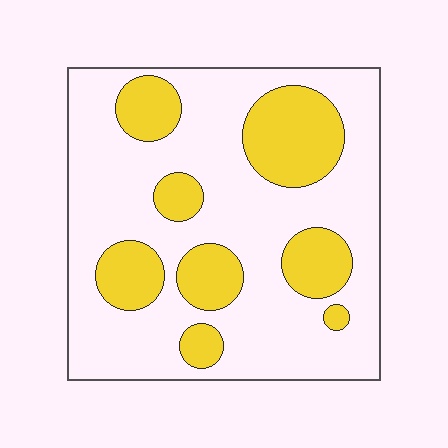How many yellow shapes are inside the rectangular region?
8.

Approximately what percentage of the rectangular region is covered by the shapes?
Approximately 30%.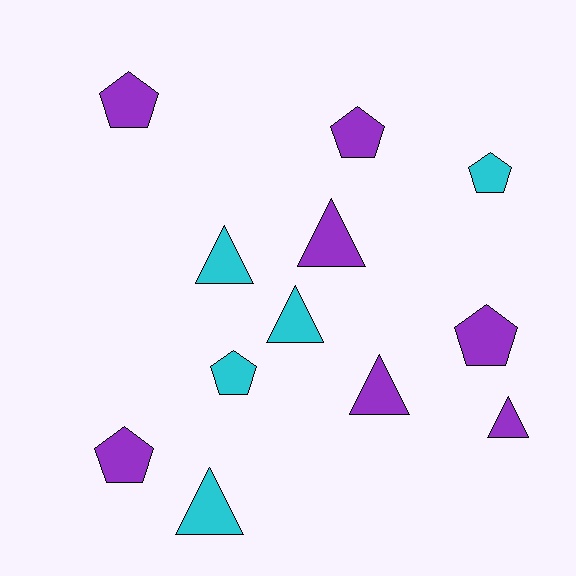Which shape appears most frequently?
Pentagon, with 6 objects.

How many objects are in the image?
There are 12 objects.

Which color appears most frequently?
Purple, with 7 objects.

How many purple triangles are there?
There are 3 purple triangles.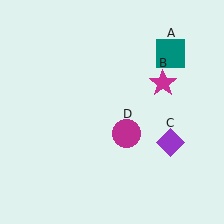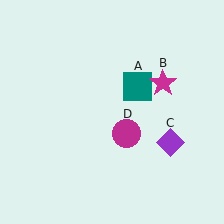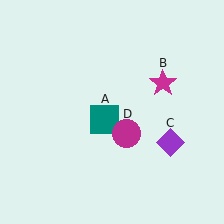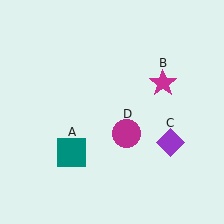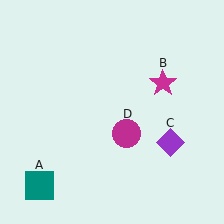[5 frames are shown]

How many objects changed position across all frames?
1 object changed position: teal square (object A).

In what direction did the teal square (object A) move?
The teal square (object A) moved down and to the left.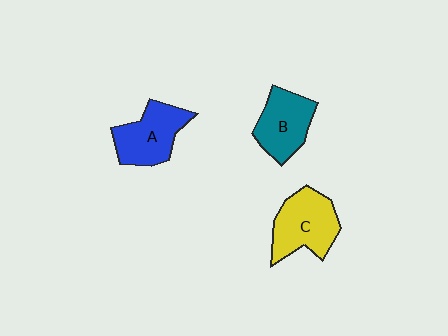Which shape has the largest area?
Shape C (yellow).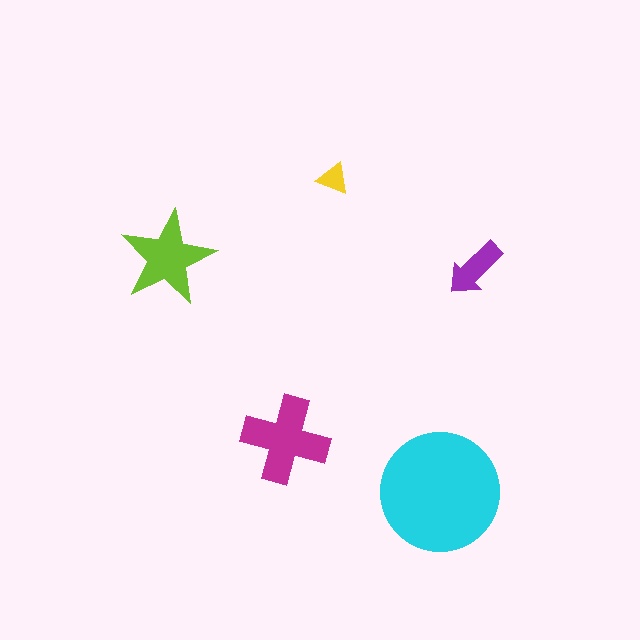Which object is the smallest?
The yellow triangle.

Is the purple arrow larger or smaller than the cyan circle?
Smaller.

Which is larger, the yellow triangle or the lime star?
The lime star.